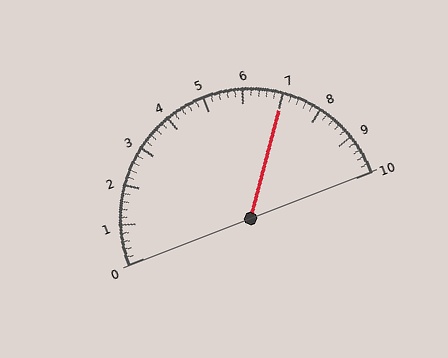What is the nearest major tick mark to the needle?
The nearest major tick mark is 7.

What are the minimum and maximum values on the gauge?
The gauge ranges from 0 to 10.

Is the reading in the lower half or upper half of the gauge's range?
The reading is in the upper half of the range (0 to 10).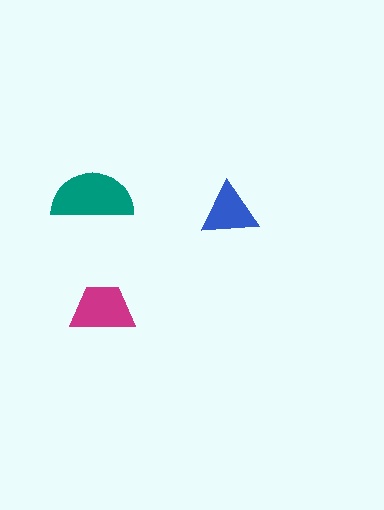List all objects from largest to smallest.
The teal semicircle, the magenta trapezoid, the blue triangle.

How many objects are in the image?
There are 3 objects in the image.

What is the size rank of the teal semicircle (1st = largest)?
1st.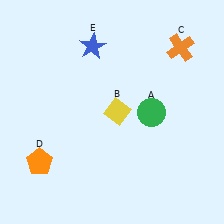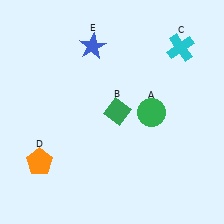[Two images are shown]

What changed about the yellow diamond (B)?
In Image 1, B is yellow. In Image 2, it changed to green.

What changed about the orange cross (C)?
In Image 1, C is orange. In Image 2, it changed to cyan.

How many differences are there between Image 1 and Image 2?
There are 2 differences between the two images.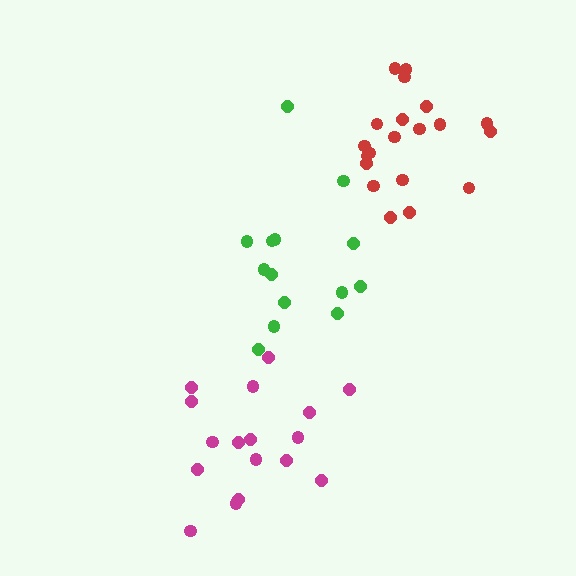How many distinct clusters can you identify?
There are 3 distinct clusters.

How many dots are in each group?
Group 1: 20 dots, Group 2: 14 dots, Group 3: 17 dots (51 total).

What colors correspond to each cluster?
The clusters are colored: red, green, magenta.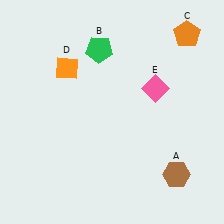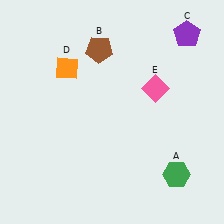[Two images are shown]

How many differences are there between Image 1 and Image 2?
There are 3 differences between the two images.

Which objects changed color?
A changed from brown to green. B changed from green to brown. C changed from orange to purple.